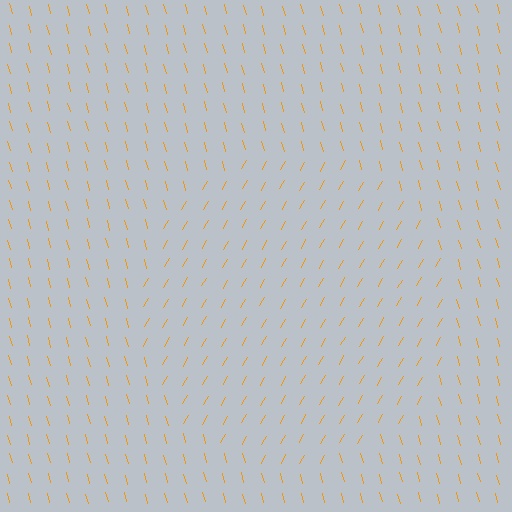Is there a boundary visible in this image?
Yes, there is a texture boundary formed by a change in line orientation.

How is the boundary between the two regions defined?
The boundary is defined purely by a change in line orientation (approximately 45 degrees difference). All lines are the same color and thickness.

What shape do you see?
I see a circle.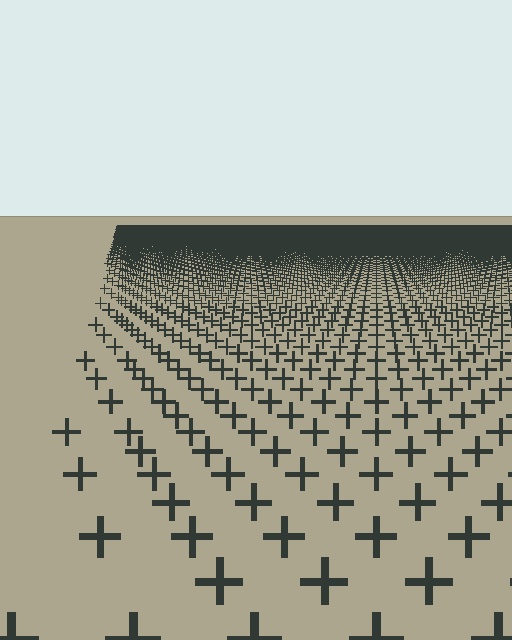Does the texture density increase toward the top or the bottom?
Density increases toward the top.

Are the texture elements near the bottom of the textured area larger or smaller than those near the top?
Larger. Near the bottom, elements are closer to the viewer and appear at a bigger on-screen size.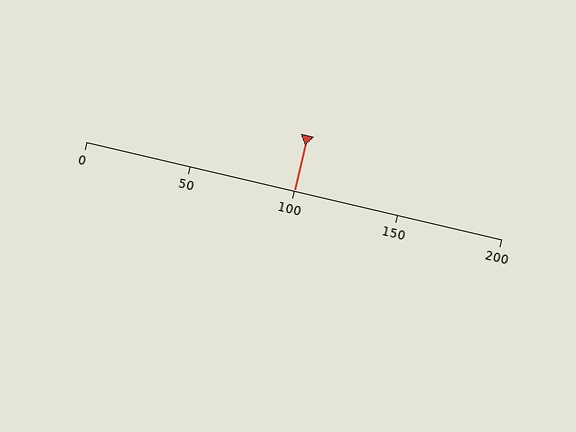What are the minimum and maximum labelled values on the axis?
The axis runs from 0 to 200.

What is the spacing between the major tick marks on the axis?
The major ticks are spaced 50 apart.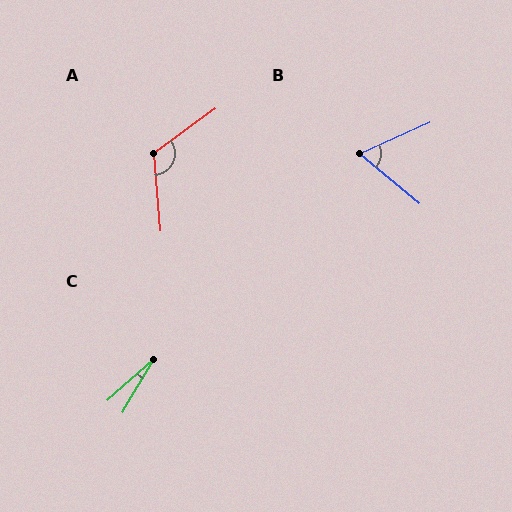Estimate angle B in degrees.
Approximately 64 degrees.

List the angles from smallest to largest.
C (18°), B (64°), A (121°).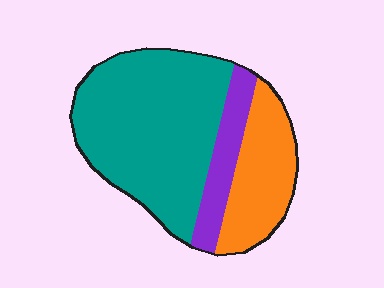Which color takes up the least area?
Purple, at roughly 15%.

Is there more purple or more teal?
Teal.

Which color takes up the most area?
Teal, at roughly 60%.